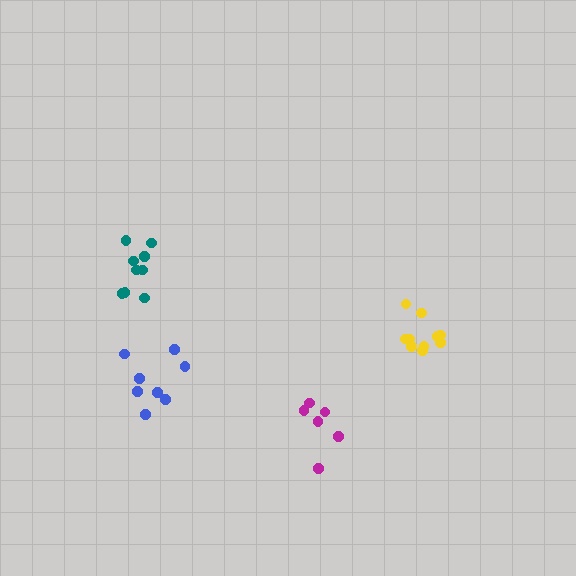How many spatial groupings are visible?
There are 4 spatial groupings.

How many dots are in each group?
Group 1: 9 dots, Group 2: 8 dots, Group 3: 6 dots, Group 4: 10 dots (33 total).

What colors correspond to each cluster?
The clusters are colored: teal, blue, magenta, yellow.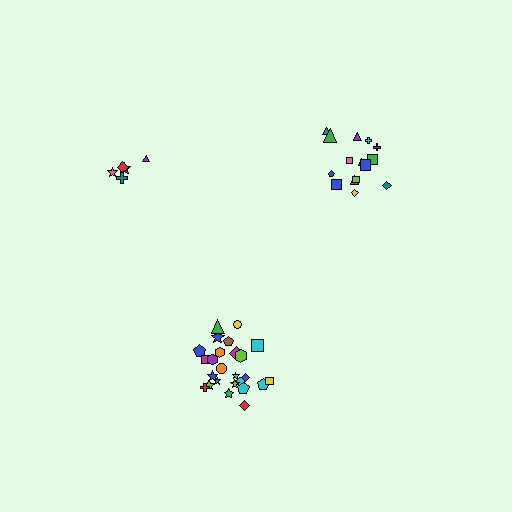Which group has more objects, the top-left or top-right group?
The top-right group.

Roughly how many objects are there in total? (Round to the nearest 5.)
Roughly 45 objects in total.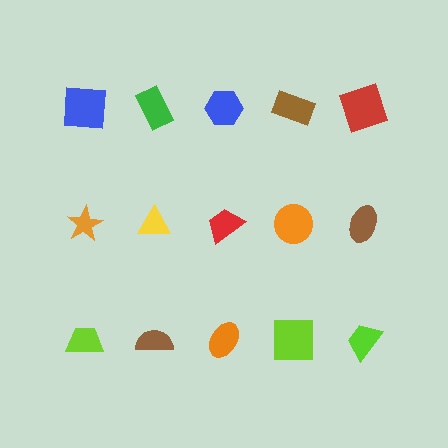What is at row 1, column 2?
A green rectangle.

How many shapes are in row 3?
5 shapes.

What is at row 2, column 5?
A brown ellipse.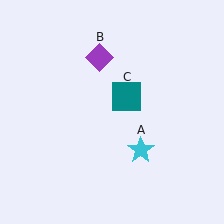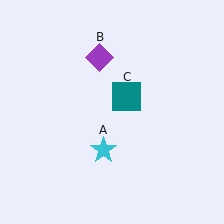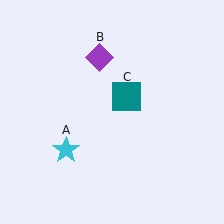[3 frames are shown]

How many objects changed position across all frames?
1 object changed position: cyan star (object A).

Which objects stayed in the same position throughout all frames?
Purple diamond (object B) and teal square (object C) remained stationary.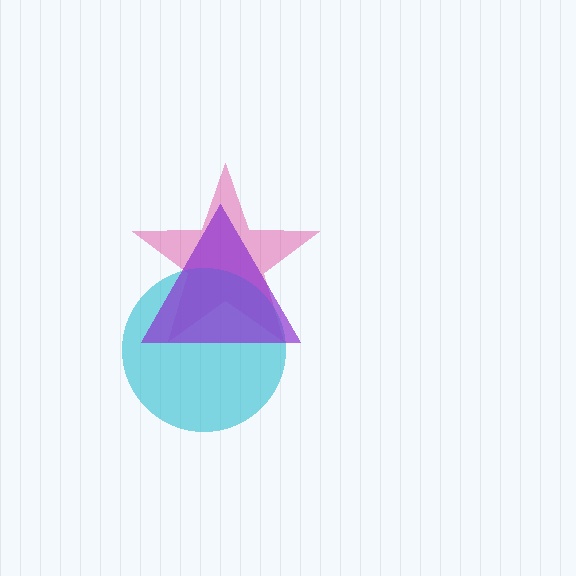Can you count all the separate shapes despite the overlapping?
Yes, there are 3 separate shapes.